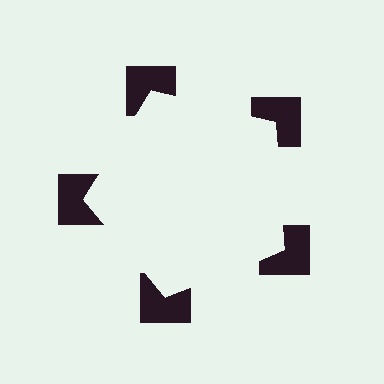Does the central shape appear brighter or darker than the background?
It typically appears slightly brighter than the background, even though no actual brightness change is drawn.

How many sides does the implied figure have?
5 sides.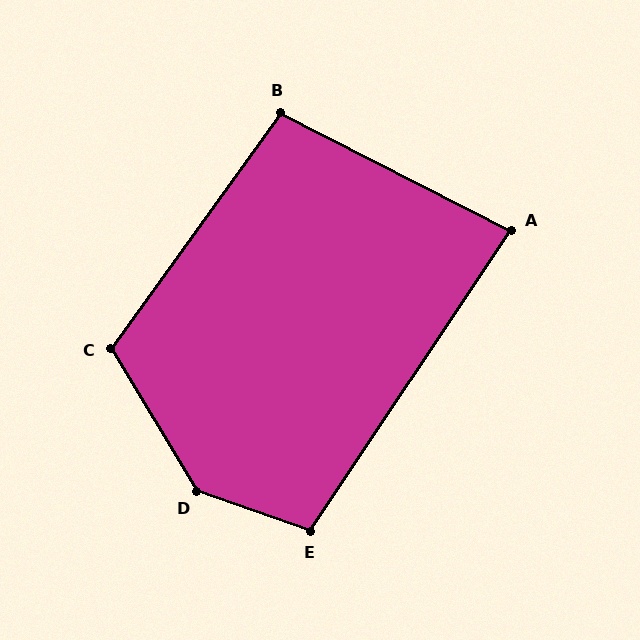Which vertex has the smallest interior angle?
A, at approximately 83 degrees.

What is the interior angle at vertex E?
Approximately 105 degrees (obtuse).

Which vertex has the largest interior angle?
D, at approximately 140 degrees.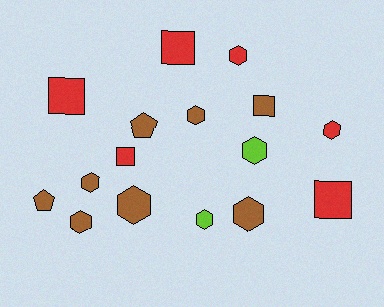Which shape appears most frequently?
Hexagon, with 9 objects.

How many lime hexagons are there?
There are 2 lime hexagons.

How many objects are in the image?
There are 16 objects.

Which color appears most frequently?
Brown, with 8 objects.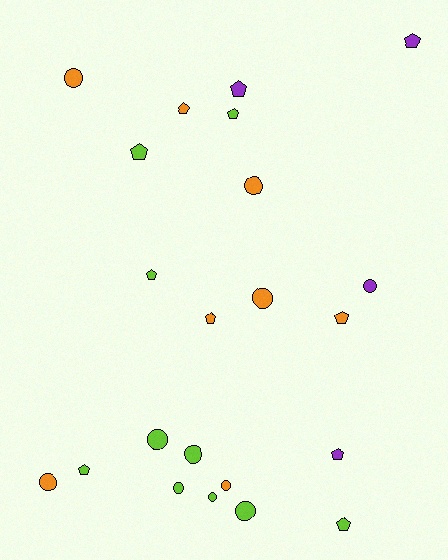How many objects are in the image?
There are 22 objects.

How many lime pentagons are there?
There are 5 lime pentagons.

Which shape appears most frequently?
Circle, with 11 objects.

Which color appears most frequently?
Lime, with 10 objects.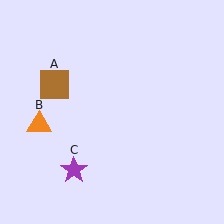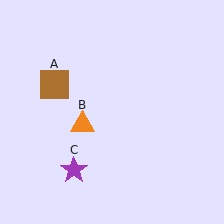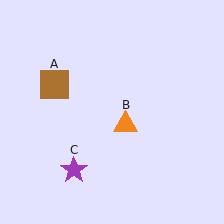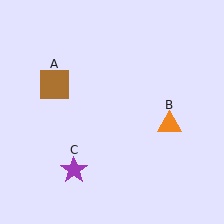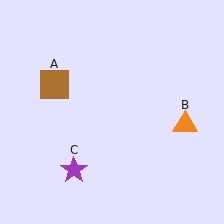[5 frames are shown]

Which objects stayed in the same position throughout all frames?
Brown square (object A) and purple star (object C) remained stationary.